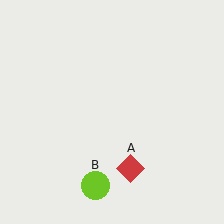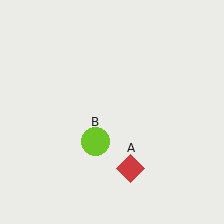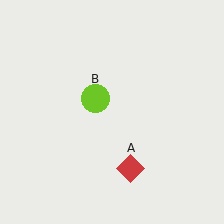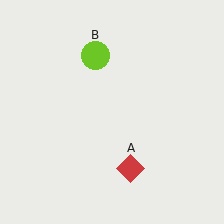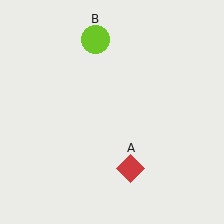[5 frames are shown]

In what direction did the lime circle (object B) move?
The lime circle (object B) moved up.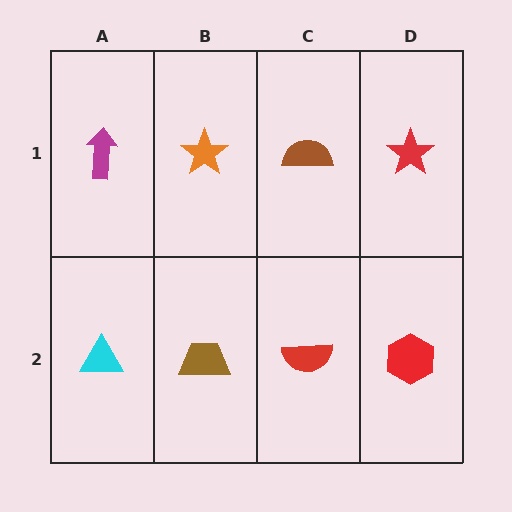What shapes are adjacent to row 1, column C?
A red semicircle (row 2, column C), an orange star (row 1, column B), a red star (row 1, column D).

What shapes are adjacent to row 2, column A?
A magenta arrow (row 1, column A), a brown trapezoid (row 2, column B).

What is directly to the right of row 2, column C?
A red hexagon.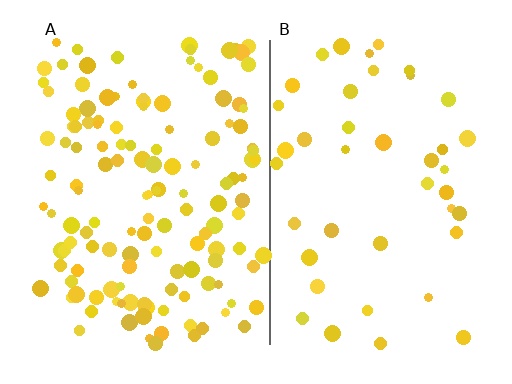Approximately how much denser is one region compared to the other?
Approximately 3.2× — region A over region B.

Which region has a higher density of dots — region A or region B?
A (the left).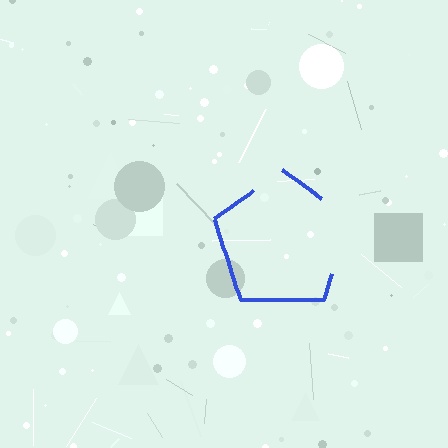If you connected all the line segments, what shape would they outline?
They would outline a pentagon.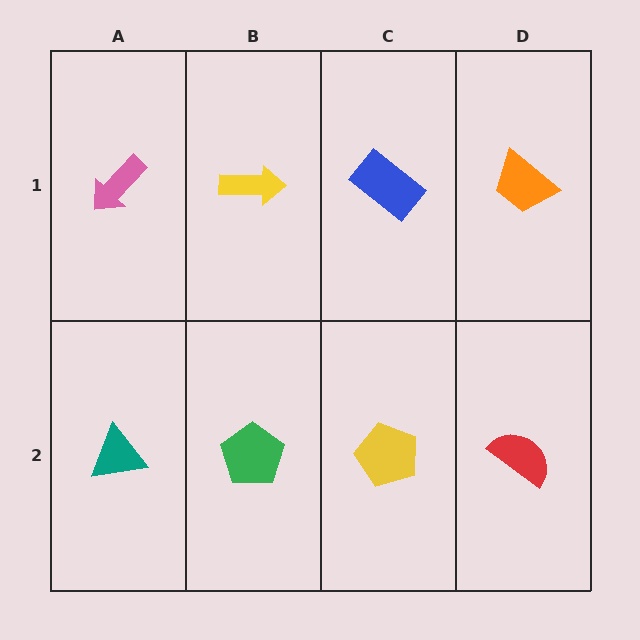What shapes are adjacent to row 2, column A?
A pink arrow (row 1, column A), a green pentagon (row 2, column B).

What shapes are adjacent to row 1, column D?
A red semicircle (row 2, column D), a blue rectangle (row 1, column C).